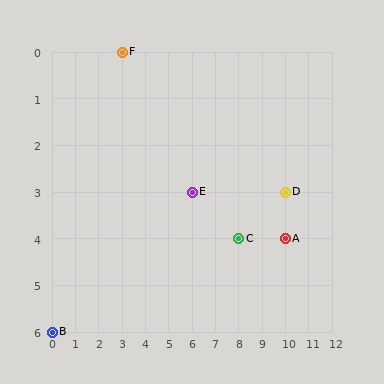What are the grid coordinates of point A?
Point A is at grid coordinates (10, 4).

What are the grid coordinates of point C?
Point C is at grid coordinates (8, 4).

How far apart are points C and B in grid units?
Points C and B are 8 columns and 2 rows apart (about 8.2 grid units diagonally).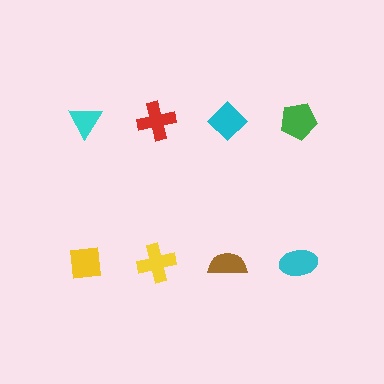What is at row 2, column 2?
A yellow cross.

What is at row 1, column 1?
A cyan triangle.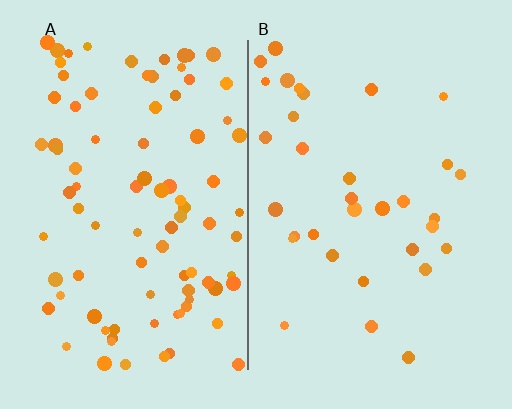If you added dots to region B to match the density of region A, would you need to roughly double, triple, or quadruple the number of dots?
Approximately triple.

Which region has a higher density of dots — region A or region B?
A (the left).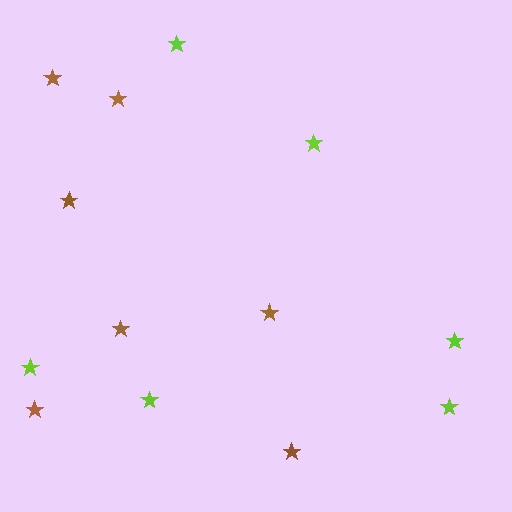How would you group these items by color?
There are 2 groups: one group of lime stars (6) and one group of brown stars (7).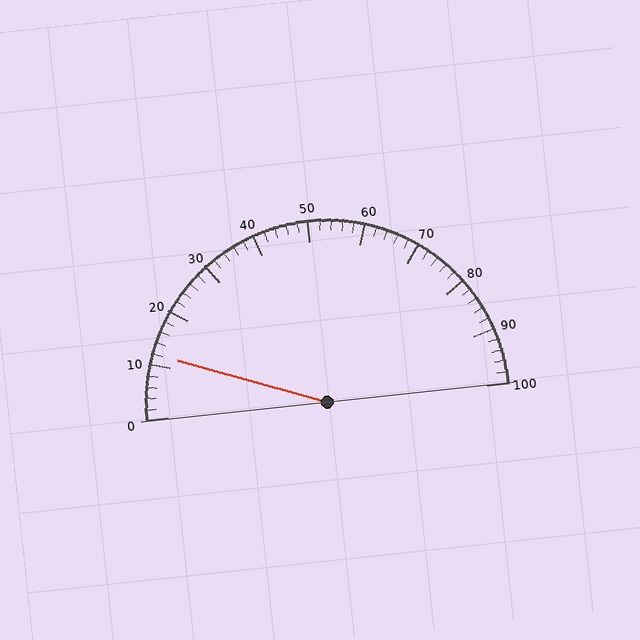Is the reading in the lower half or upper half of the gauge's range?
The reading is in the lower half of the range (0 to 100).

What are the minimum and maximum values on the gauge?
The gauge ranges from 0 to 100.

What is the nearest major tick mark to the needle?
The nearest major tick mark is 10.